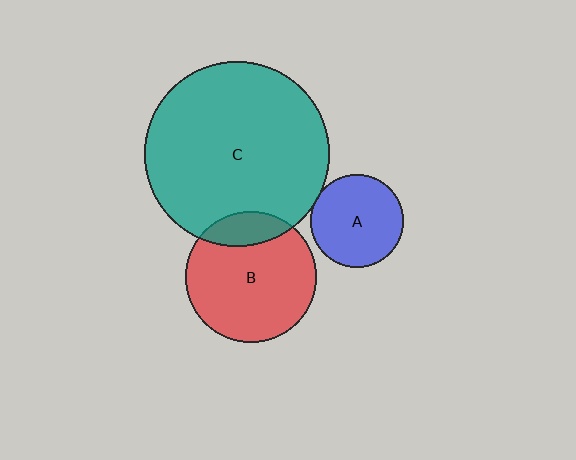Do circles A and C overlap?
Yes.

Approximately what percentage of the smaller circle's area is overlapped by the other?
Approximately 5%.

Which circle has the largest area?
Circle C (teal).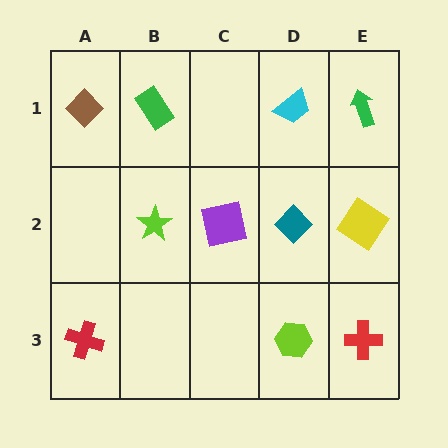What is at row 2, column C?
A purple square.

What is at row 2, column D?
A teal diamond.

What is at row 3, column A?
A red cross.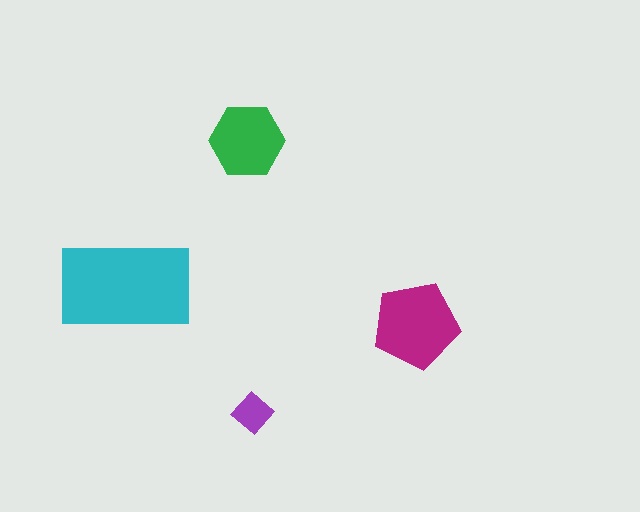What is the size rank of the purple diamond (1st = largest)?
4th.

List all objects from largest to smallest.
The cyan rectangle, the magenta pentagon, the green hexagon, the purple diamond.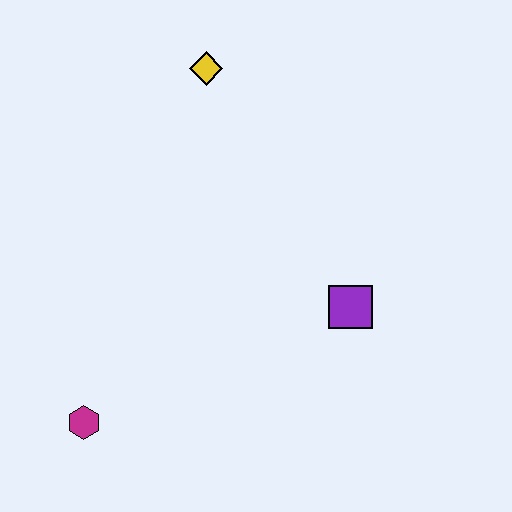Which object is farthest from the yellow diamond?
The magenta hexagon is farthest from the yellow diamond.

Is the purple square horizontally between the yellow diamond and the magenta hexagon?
No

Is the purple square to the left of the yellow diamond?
No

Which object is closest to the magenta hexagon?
The purple square is closest to the magenta hexagon.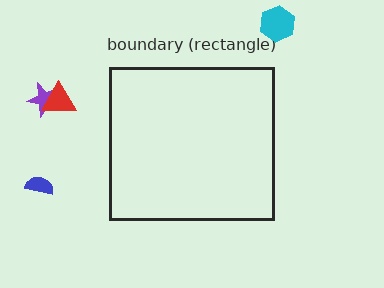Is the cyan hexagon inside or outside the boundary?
Outside.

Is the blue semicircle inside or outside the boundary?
Outside.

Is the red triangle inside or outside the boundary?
Outside.